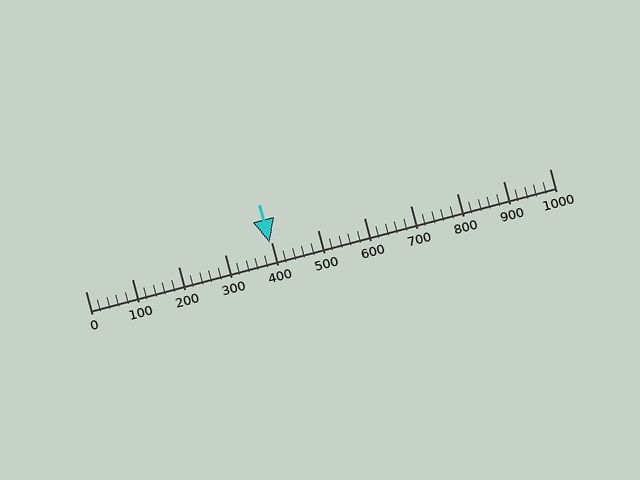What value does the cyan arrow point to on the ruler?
The cyan arrow points to approximately 396.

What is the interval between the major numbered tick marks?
The major tick marks are spaced 100 units apart.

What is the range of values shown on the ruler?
The ruler shows values from 0 to 1000.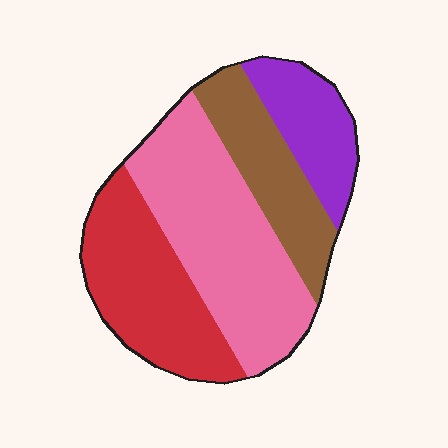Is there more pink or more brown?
Pink.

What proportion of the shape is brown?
Brown covers 19% of the shape.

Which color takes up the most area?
Pink, at roughly 40%.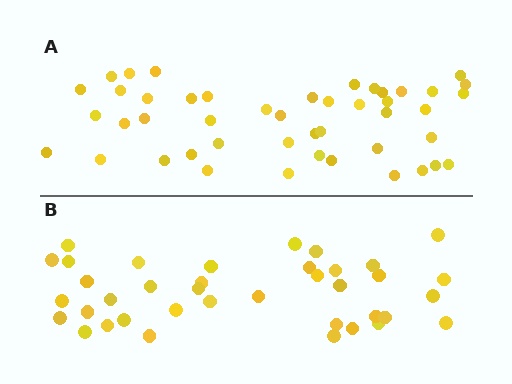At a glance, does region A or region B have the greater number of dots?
Region A (the top region) has more dots.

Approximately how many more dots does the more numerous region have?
Region A has roughly 8 or so more dots than region B.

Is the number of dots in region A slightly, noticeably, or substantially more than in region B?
Region A has only slightly more — the two regions are fairly close. The ratio is roughly 1.2 to 1.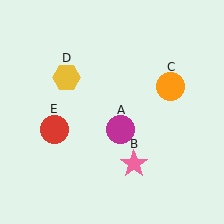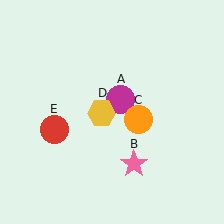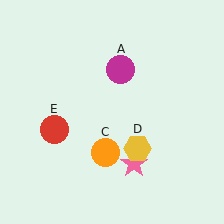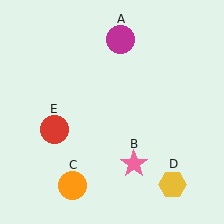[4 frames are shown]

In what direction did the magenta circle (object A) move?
The magenta circle (object A) moved up.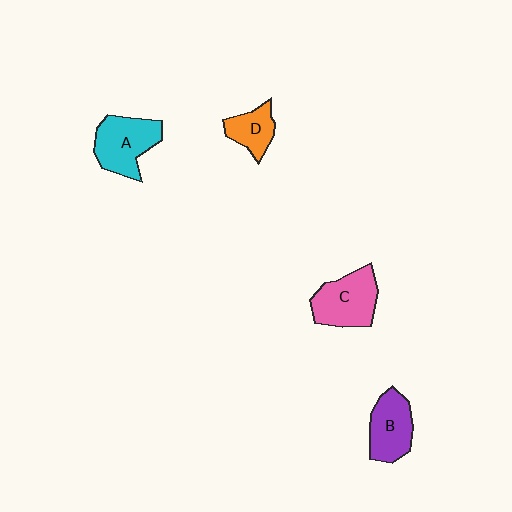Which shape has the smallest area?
Shape D (orange).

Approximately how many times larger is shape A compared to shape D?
Approximately 1.7 times.